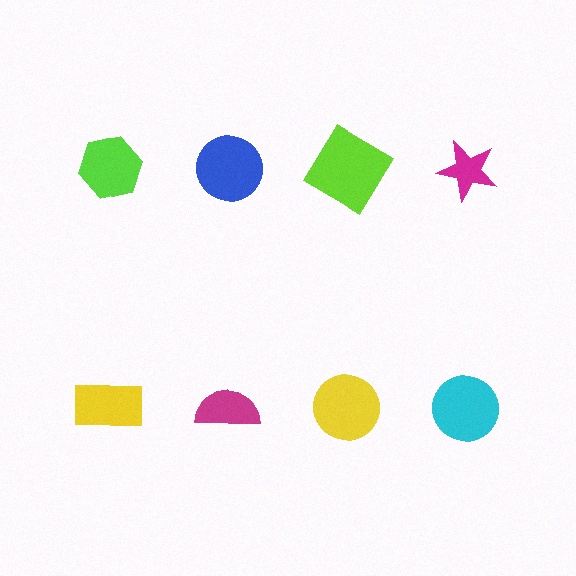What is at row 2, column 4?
A cyan circle.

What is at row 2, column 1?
A yellow rectangle.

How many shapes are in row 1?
4 shapes.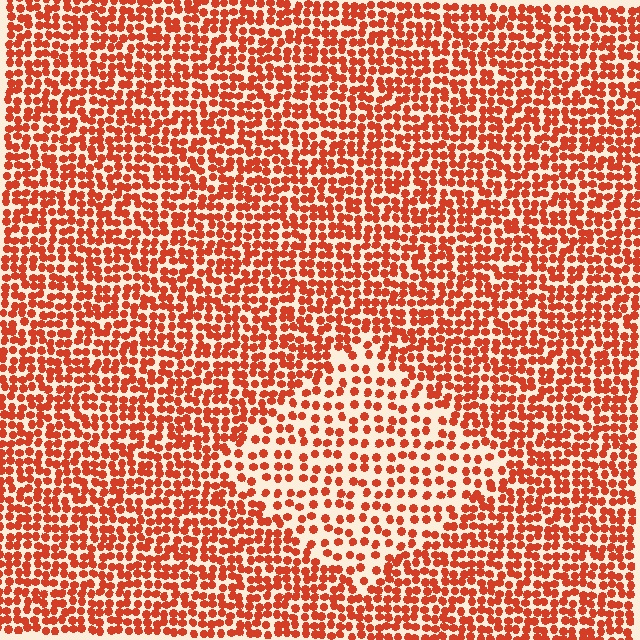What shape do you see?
I see a diamond.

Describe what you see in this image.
The image contains small red elements arranged at two different densities. A diamond-shaped region is visible where the elements are less densely packed than the surrounding area.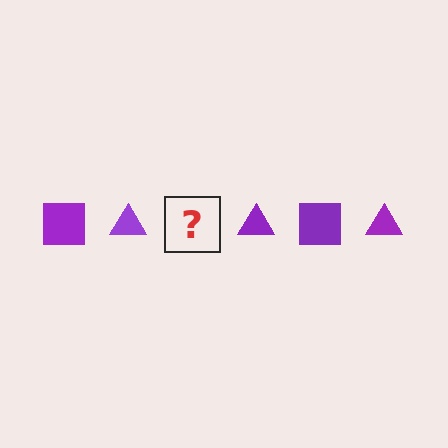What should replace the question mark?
The question mark should be replaced with a purple square.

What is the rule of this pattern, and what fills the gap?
The rule is that the pattern cycles through square, triangle shapes in purple. The gap should be filled with a purple square.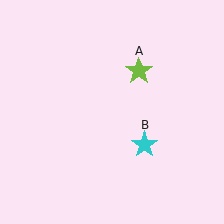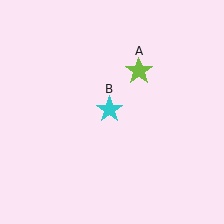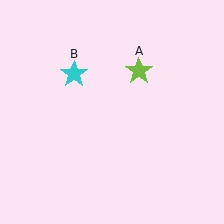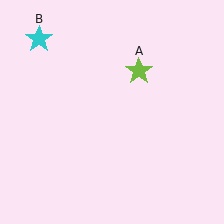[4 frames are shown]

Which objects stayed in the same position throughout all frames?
Lime star (object A) remained stationary.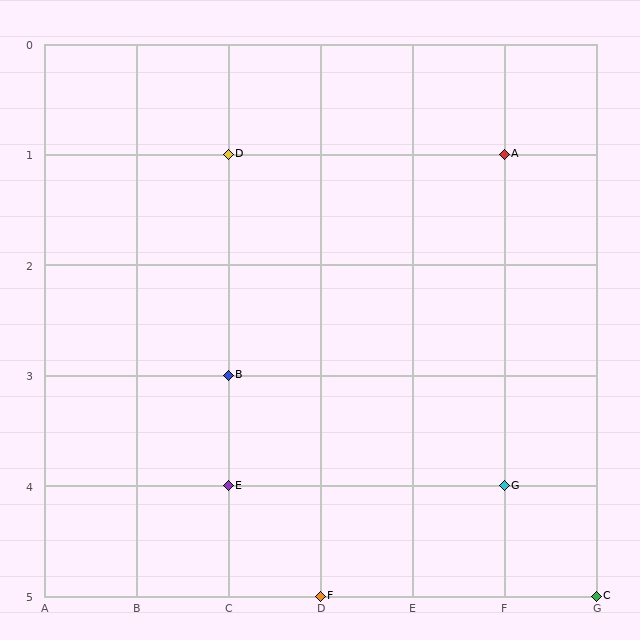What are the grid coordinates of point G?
Point G is at grid coordinates (F, 4).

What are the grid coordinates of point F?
Point F is at grid coordinates (D, 5).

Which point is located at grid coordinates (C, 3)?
Point B is at (C, 3).